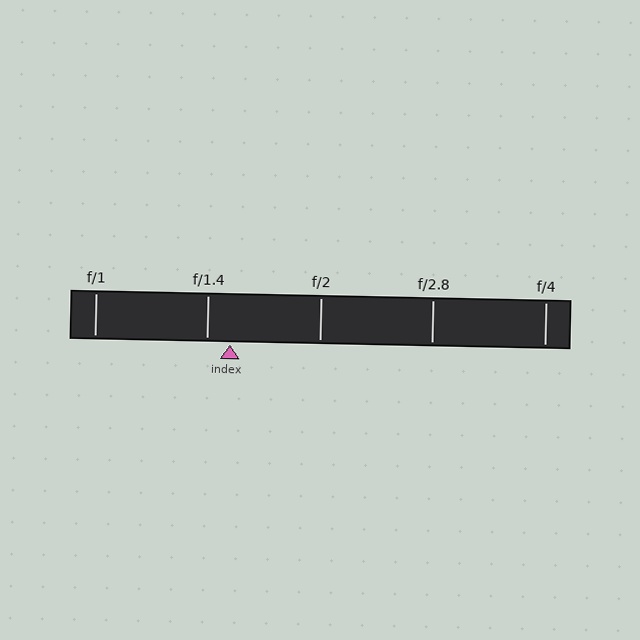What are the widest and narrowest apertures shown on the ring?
The widest aperture shown is f/1 and the narrowest is f/4.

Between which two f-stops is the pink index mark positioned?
The index mark is between f/1.4 and f/2.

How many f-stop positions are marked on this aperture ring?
There are 5 f-stop positions marked.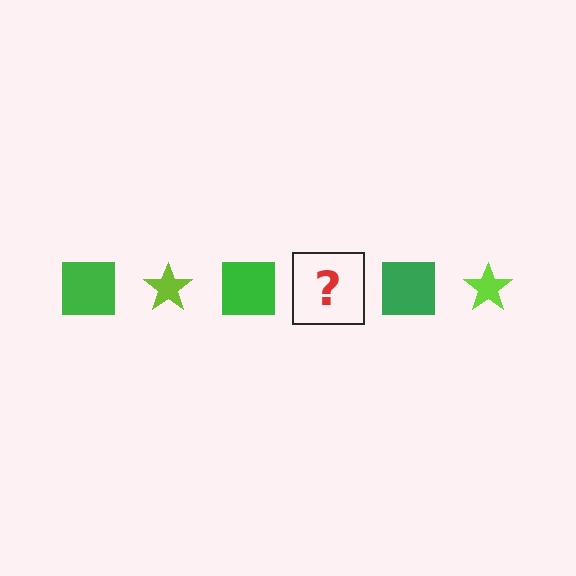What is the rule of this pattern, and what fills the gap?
The rule is that the pattern alternates between green square and lime star. The gap should be filled with a lime star.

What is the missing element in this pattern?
The missing element is a lime star.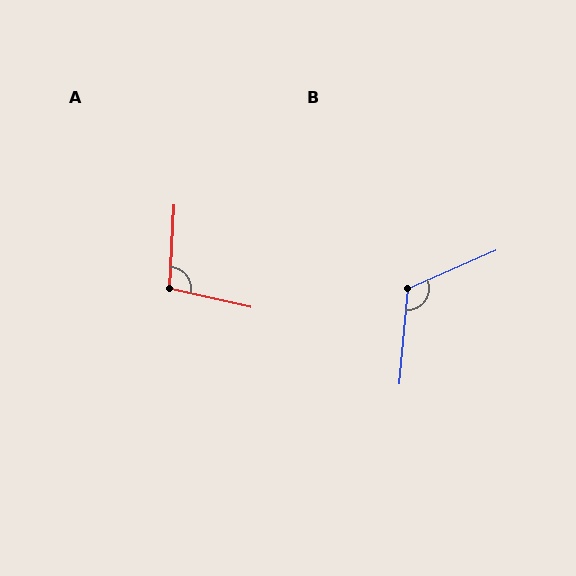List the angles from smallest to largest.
A (100°), B (118°).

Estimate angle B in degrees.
Approximately 118 degrees.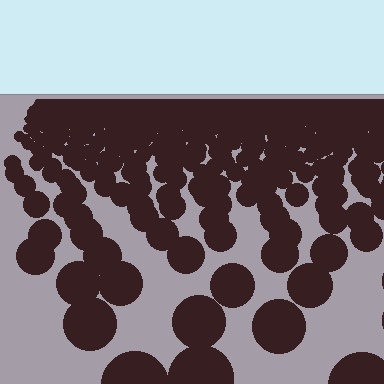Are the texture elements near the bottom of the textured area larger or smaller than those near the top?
Larger. Near the bottom, elements are closer to the viewer and appear at a bigger on-screen size.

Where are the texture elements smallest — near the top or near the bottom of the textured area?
Near the top.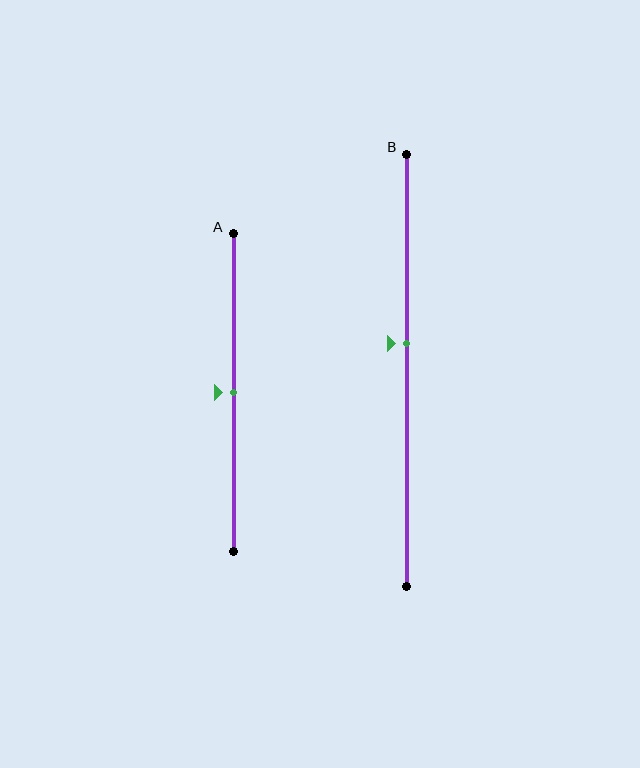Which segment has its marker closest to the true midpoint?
Segment A has its marker closest to the true midpoint.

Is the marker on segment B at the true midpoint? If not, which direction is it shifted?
No, the marker on segment B is shifted upward by about 6% of the segment length.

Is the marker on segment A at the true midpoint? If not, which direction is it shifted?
Yes, the marker on segment A is at the true midpoint.